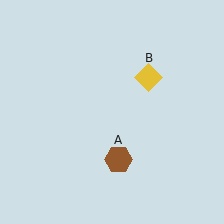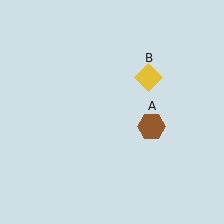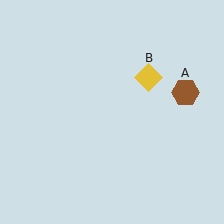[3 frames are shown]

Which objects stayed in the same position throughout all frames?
Yellow diamond (object B) remained stationary.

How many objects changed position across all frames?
1 object changed position: brown hexagon (object A).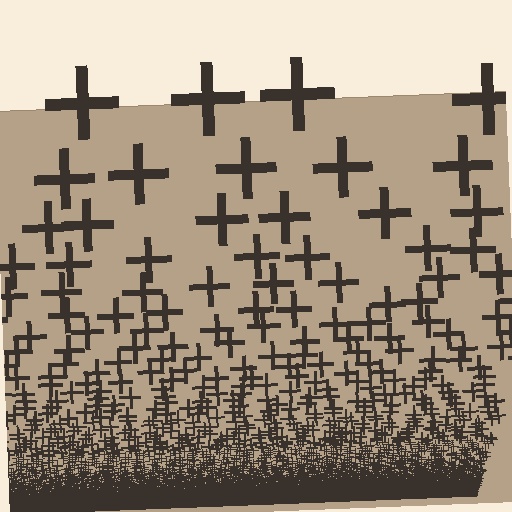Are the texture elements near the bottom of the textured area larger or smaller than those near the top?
Smaller. The gradient is inverted — elements near the bottom are smaller and denser.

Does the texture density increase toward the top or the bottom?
Density increases toward the bottom.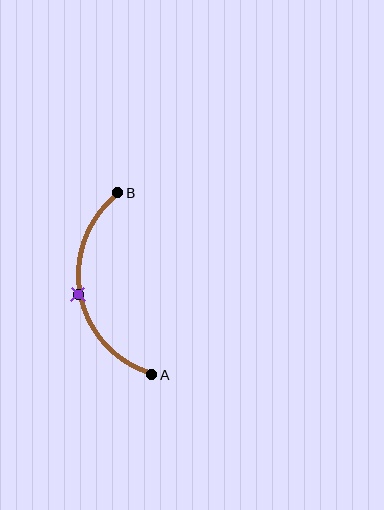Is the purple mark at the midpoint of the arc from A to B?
Yes. The purple mark lies on the arc at equal arc-length from both A and B — it is the arc midpoint.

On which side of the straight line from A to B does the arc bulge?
The arc bulges to the left of the straight line connecting A and B.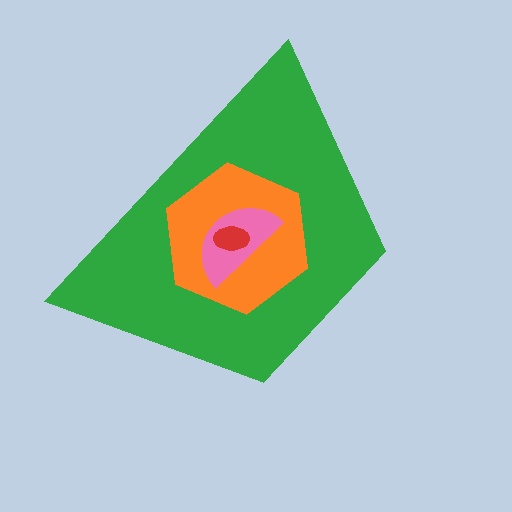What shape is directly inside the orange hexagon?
The pink semicircle.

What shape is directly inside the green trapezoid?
The orange hexagon.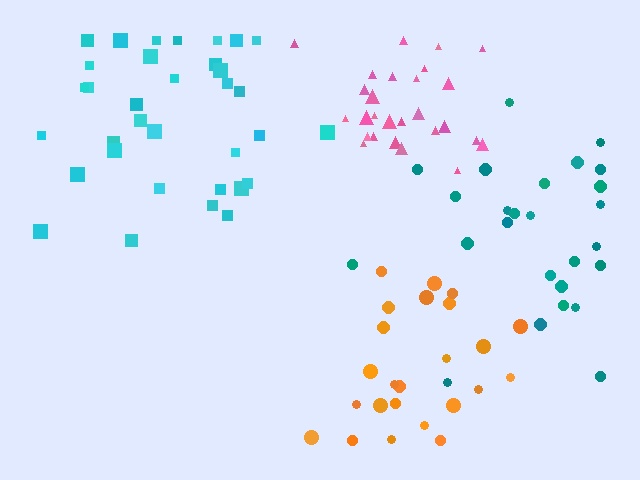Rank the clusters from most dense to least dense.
pink, cyan, teal, orange.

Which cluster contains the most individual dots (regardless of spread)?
Cyan (35).